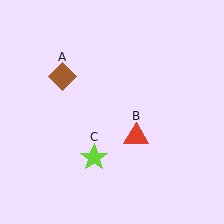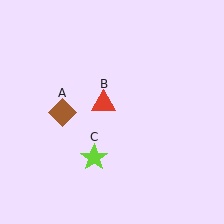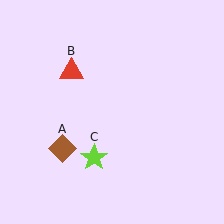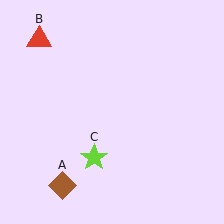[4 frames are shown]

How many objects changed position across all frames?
2 objects changed position: brown diamond (object A), red triangle (object B).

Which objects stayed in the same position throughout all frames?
Lime star (object C) remained stationary.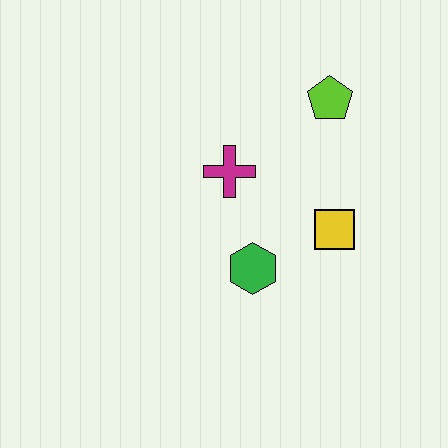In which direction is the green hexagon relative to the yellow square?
The green hexagon is to the left of the yellow square.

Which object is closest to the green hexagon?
The yellow square is closest to the green hexagon.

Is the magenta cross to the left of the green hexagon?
Yes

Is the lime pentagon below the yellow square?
No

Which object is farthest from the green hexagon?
The lime pentagon is farthest from the green hexagon.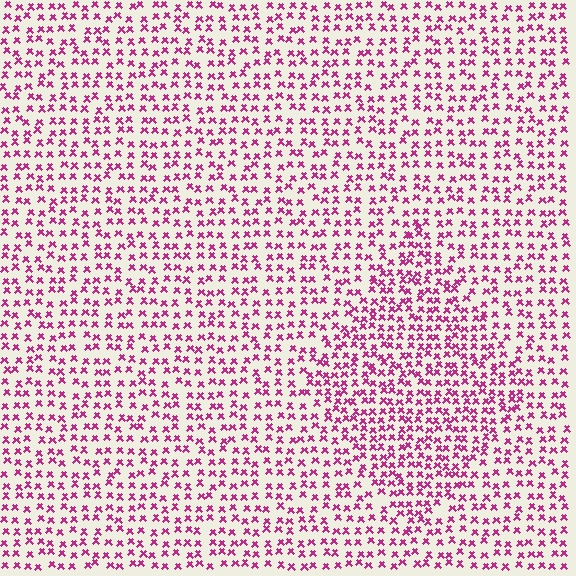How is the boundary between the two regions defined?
The boundary is defined by a change in element density (approximately 1.5x ratio). All elements are the same color, size, and shape.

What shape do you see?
I see a diamond.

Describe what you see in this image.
The image contains small magenta elements arranged at two different densities. A diamond-shaped region is visible where the elements are more densely packed than the surrounding area.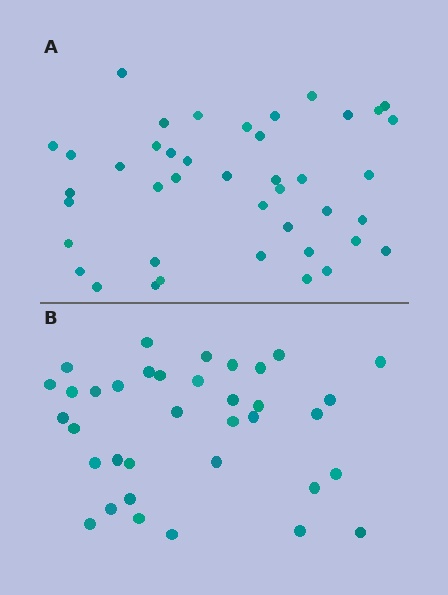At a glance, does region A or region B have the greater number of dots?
Region A (the top region) has more dots.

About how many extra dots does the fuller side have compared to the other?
Region A has about 6 more dots than region B.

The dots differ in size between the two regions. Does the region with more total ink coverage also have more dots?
No. Region B has more total ink coverage because its dots are larger, but region A actually contains more individual dots. Total area can be misleading — the number of items is what matters here.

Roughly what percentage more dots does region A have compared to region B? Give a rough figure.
About 15% more.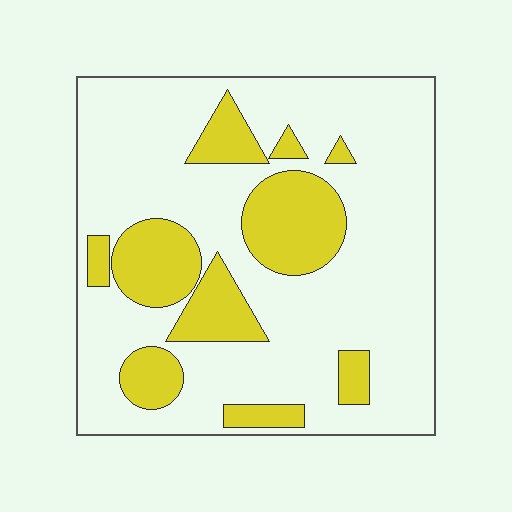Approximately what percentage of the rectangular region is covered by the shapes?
Approximately 25%.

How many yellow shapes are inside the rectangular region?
10.